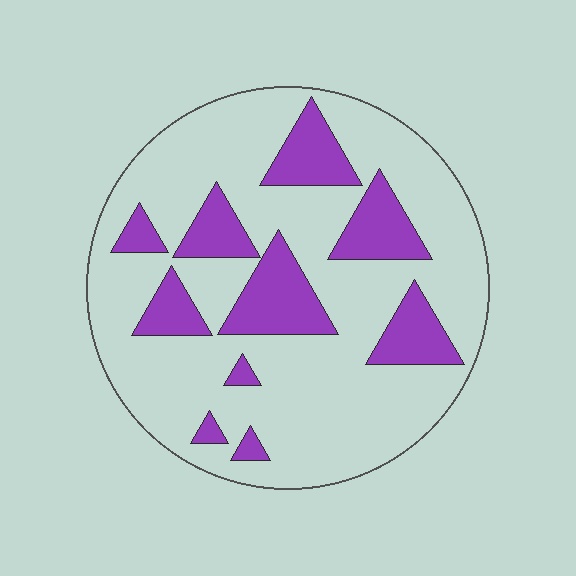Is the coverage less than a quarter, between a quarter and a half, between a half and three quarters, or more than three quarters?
Less than a quarter.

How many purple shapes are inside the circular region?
10.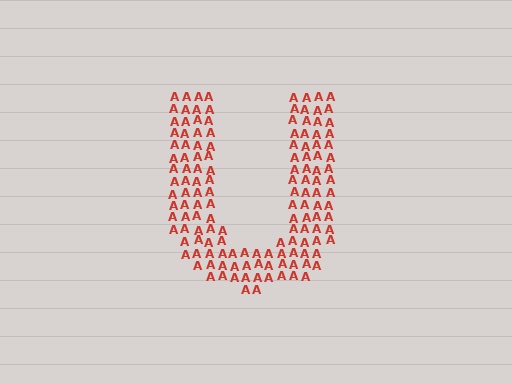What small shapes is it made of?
It is made of small letter A's.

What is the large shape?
The large shape is the letter U.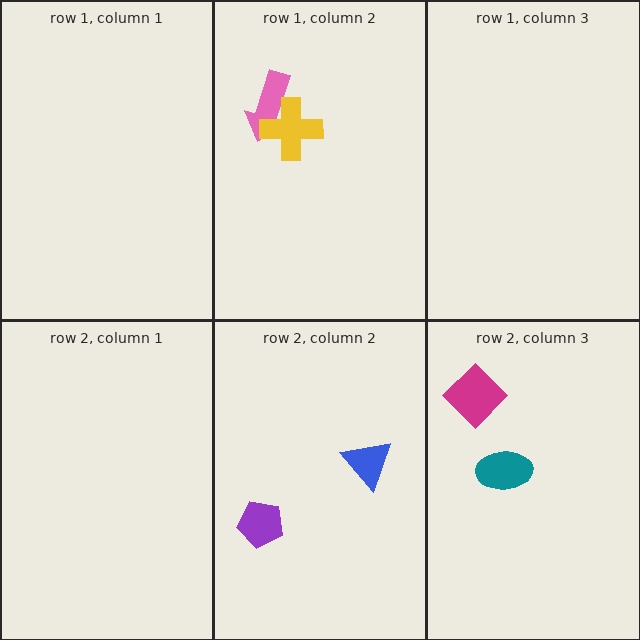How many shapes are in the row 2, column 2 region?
2.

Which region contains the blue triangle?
The row 2, column 2 region.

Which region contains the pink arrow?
The row 1, column 2 region.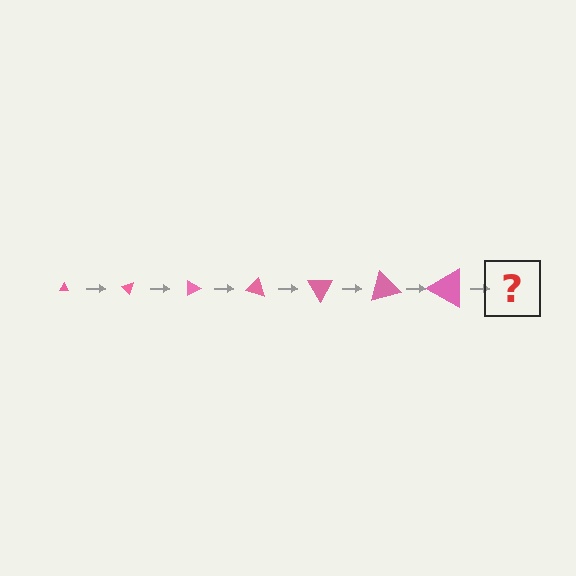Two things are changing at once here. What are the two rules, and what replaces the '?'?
The two rules are that the triangle grows larger each step and it rotates 45 degrees each step. The '?' should be a triangle, larger than the previous one and rotated 315 degrees from the start.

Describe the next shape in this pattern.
It should be a triangle, larger than the previous one and rotated 315 degrees from the start.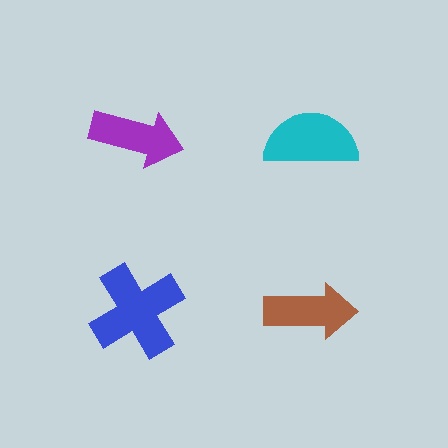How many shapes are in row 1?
2 shapes.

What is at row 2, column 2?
A brown arrow.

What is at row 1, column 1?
A purple arrow.